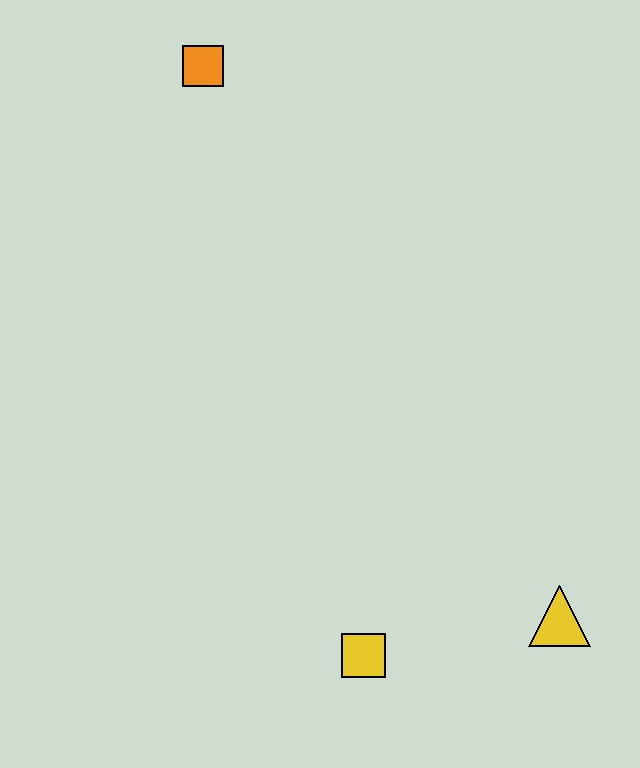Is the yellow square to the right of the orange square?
Yes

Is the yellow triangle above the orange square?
No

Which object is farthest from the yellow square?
The orange square is farthest from the yellow square.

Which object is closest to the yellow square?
The yellow triangle is closest to the yellow square.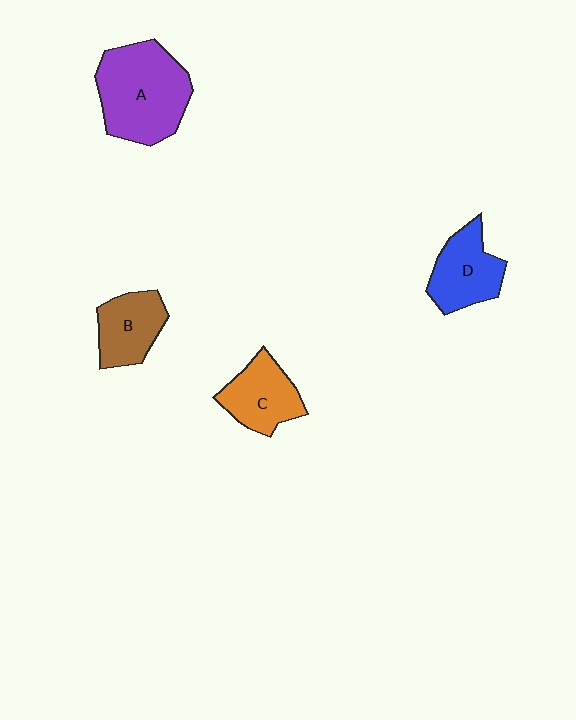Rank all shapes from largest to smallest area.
From largest to smallest: A (purple), D (blue), C (orange), B (brown).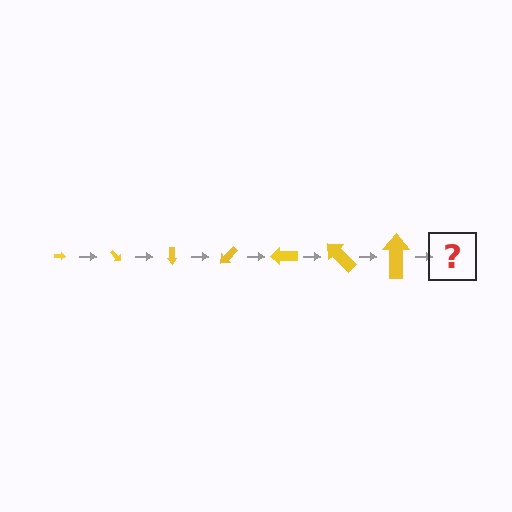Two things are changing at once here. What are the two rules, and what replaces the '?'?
The two rules are that the arrow grows larger each step and it rotates 45 degrees each step. The '?' should be an arrow, larger than the previous one and rotated 315 degrees from the start.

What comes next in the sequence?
The next element should be an arrow, larger than the previous one and rotated 315 degrees from the start.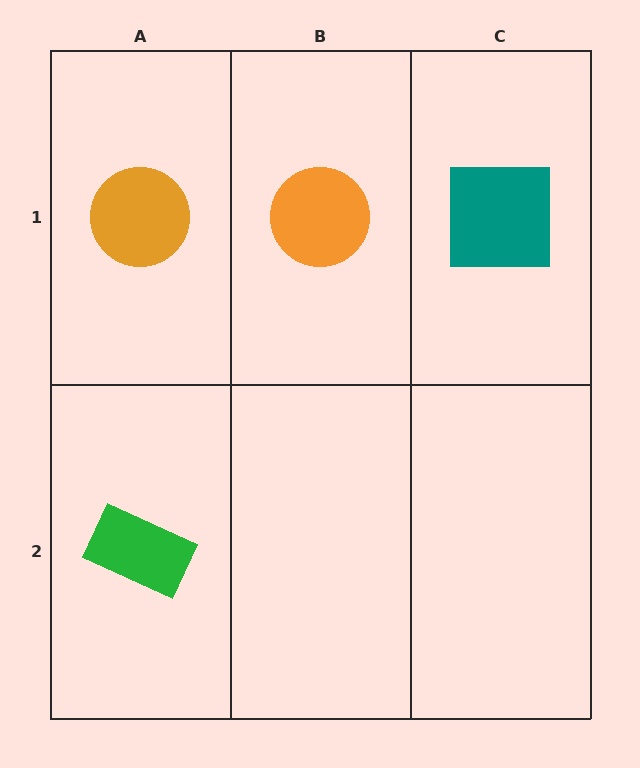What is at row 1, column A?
An orange circle.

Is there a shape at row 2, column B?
No, that cell is empty.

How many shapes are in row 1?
3 shapes.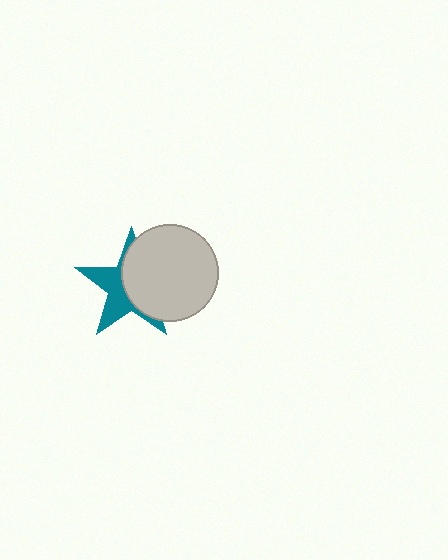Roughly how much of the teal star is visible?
About half of it is visible (roughly 46%).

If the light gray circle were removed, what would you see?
You would see the complete teal star.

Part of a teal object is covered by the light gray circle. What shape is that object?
It is a star.